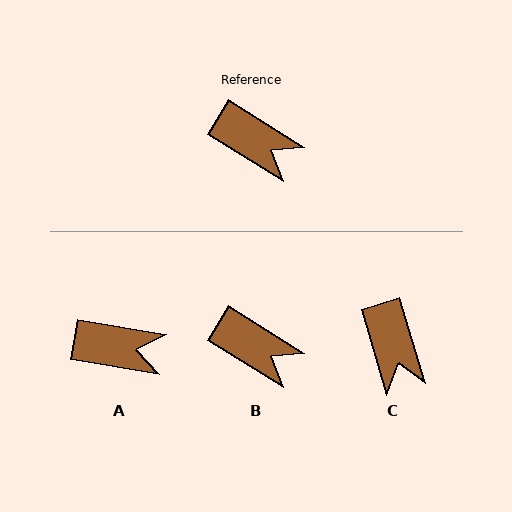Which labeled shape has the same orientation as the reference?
B.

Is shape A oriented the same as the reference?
No, it is off by about 22 degrees.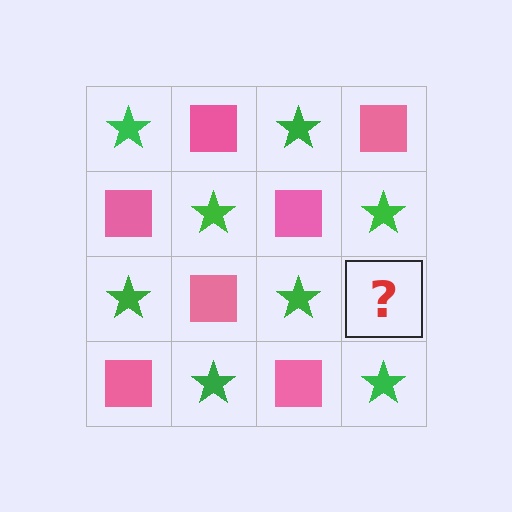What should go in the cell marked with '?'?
The missing cell should contain a pink square.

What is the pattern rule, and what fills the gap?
The rule is that it alternates green star and pink square in a checkerboard pattern. The gap should be filled with a pink square.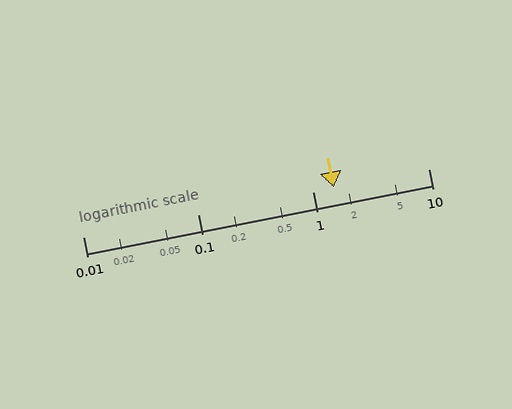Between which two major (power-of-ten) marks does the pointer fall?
The pointer is between 1 and 10.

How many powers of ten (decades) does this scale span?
The scale spans 3 decades, from 0.01 to 10.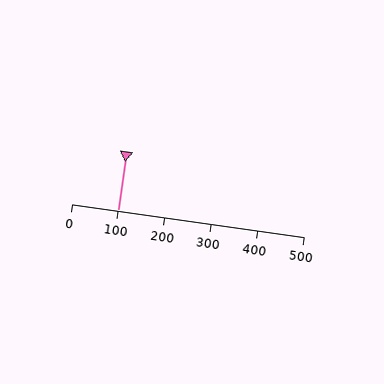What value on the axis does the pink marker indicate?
The marker indicates approximately 100.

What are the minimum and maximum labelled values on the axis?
The axis runs from 0 to 500.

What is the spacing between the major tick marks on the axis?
The major ticks are spaced 100 apart.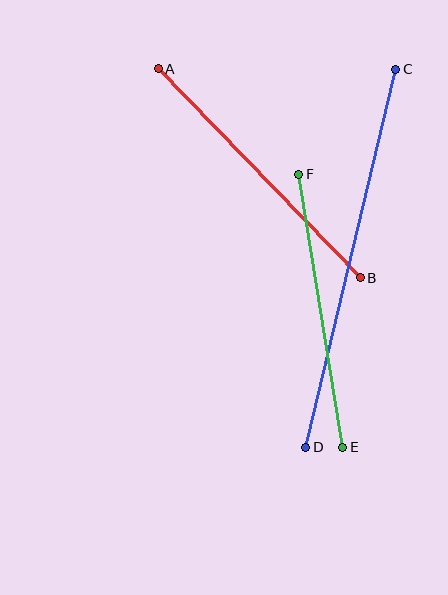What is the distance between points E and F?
The distance is approximately 277 pixels.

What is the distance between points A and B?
The distance is approximately 291 pixels.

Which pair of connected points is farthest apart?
Points C and D are farthest apart.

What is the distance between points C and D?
The distance is approximately 389 pixels.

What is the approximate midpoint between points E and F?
The midpoint is at approximately (321, 311) pixels.